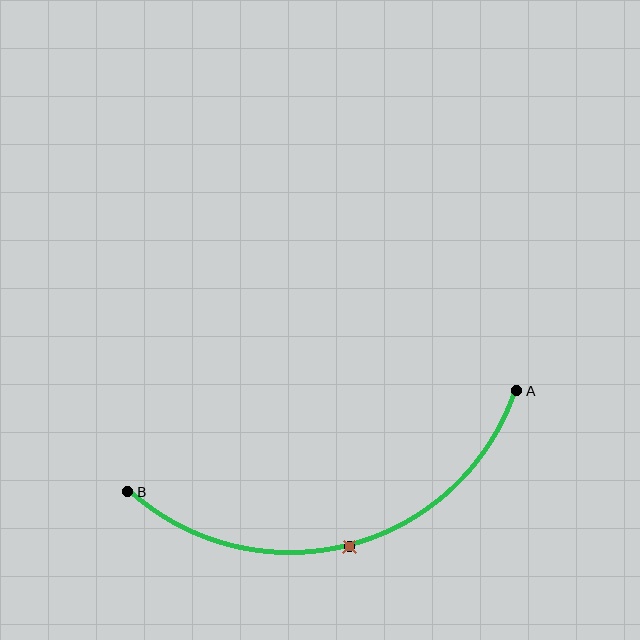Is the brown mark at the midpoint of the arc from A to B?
Yes. The brown mark lies on the arc at equal arc-length from both A and B — it is the arc midpoint.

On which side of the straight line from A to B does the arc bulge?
The arc bulges below the straight line connecting A and B.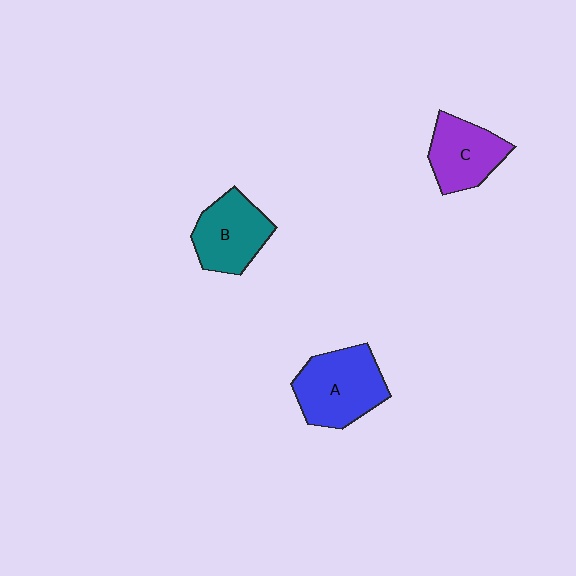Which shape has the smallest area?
Shape C (purple).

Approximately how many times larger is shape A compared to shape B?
Approximately 1.2 times.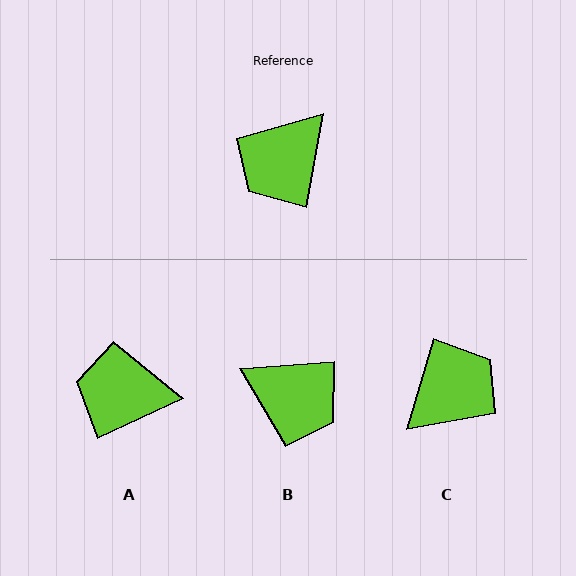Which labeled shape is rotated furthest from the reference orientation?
C, about 174 degrees away.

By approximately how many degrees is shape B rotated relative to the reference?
Approximately 104 degrees counter-clockwise.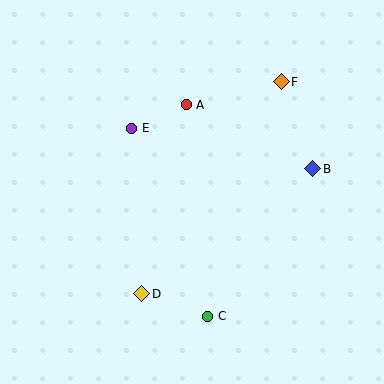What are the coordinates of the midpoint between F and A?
The midpoint between F and A is at (234, 93).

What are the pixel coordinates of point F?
Point F is at (281, 82).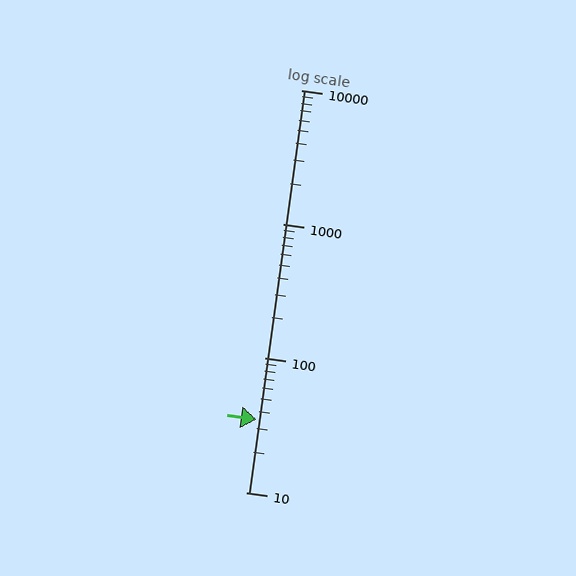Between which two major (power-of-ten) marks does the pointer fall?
The pointer is between 10 and 100.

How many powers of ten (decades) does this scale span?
The scale spans 3 decades, from 10 to 10000.